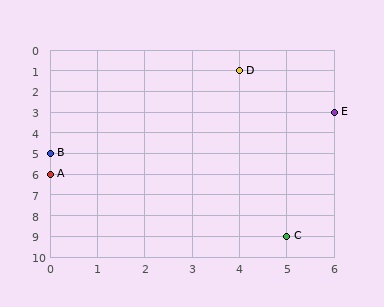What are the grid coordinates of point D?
Point D is at grid coordinates (4, 1).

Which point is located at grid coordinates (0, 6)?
Point A is at (0, 6).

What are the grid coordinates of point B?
Point B is at grid coordinates (0, 5).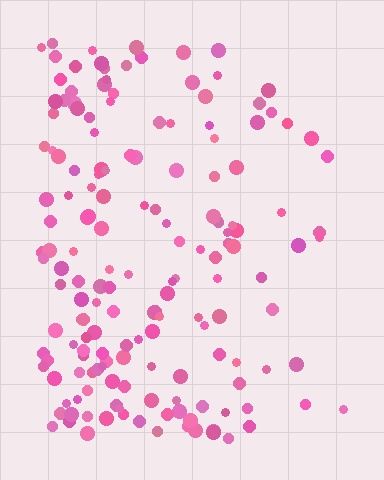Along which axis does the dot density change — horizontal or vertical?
Horizontal.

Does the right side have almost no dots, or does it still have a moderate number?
Still a moderate number, just noticeably fewer than the left.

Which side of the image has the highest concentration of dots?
The left.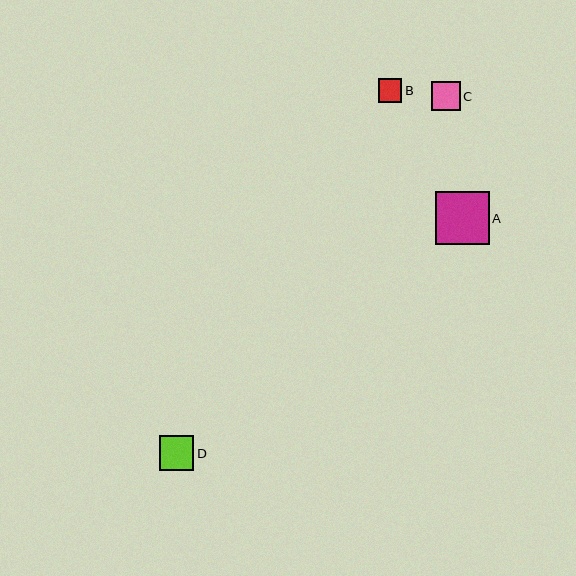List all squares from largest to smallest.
From largest to smallest: A, D, C, B.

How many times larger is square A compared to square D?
Square A is approximately 1.6 times the size of square D.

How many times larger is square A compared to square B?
Square A is approximately 2.3 times the size of square B.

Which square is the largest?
Square A is the largest with a size of approximately 53 pixels.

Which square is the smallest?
Square B is the smallest with a size of approximately 23 pixels.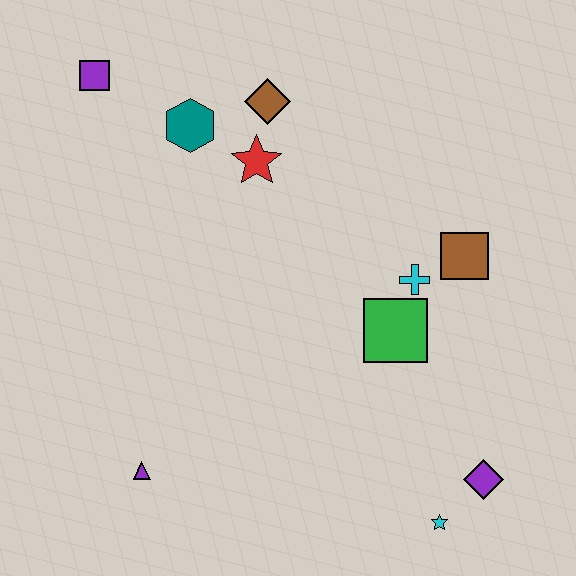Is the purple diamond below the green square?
Yes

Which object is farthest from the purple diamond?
The purple square is farthest from the purple diamond.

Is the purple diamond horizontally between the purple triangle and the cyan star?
No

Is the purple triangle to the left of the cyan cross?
Yes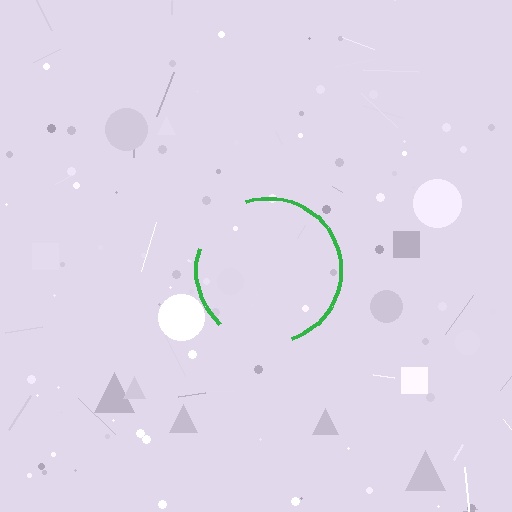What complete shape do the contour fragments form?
The contour fragments form a circle.